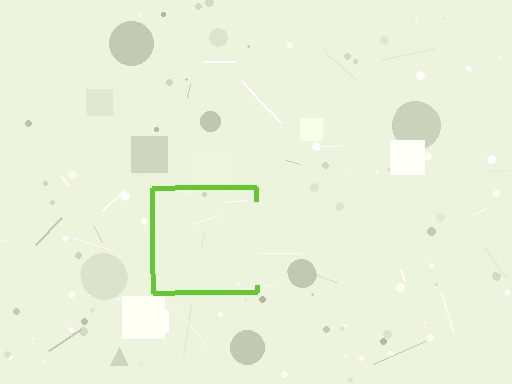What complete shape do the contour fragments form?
The contour fragments form a square.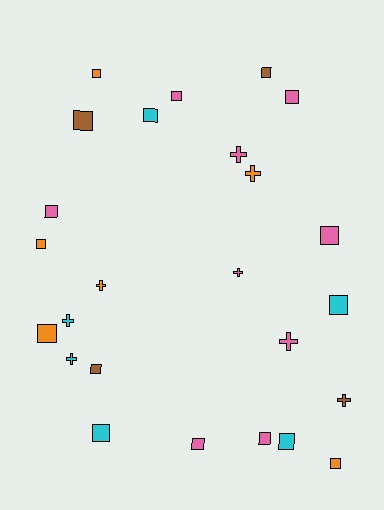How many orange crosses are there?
There are 2 orange crosses.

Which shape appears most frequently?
Square, with 17 objects.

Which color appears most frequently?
Pink, with 9 objects.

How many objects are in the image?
There are 25 objects.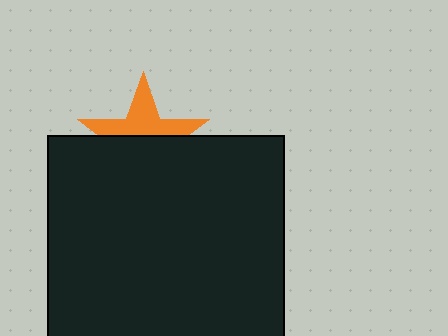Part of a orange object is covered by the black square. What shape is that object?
It is a star.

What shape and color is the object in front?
The object in front is a black square.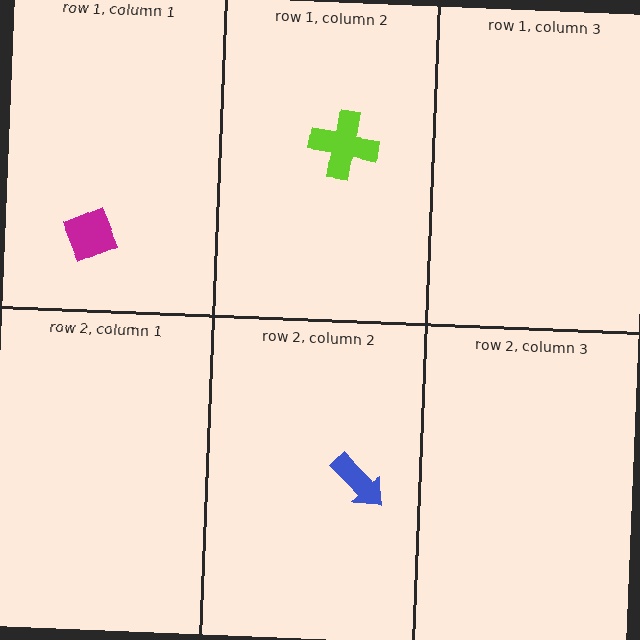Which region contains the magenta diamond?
The row 1, column 1 region.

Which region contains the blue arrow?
The row 2, column 2 region.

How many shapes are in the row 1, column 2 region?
1.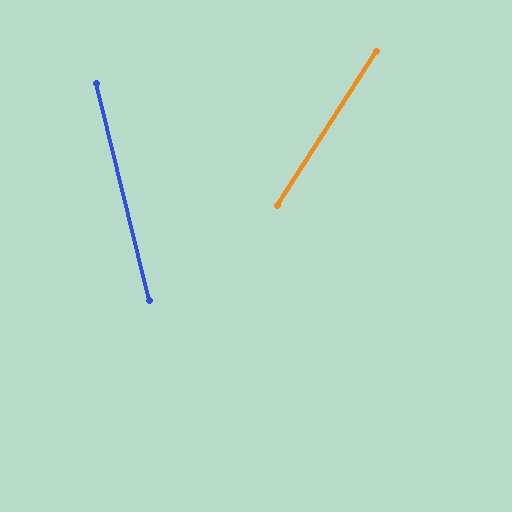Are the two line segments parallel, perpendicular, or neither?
Neither parallel nor perpendicular — they differ by about 47°.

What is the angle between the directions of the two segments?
Approximately 47 degrees.